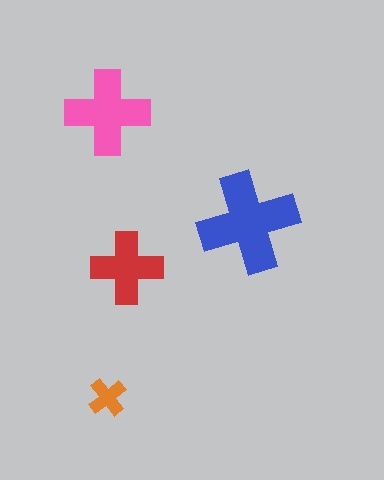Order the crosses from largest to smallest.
the blue one, the pink one, the red one, the orange one.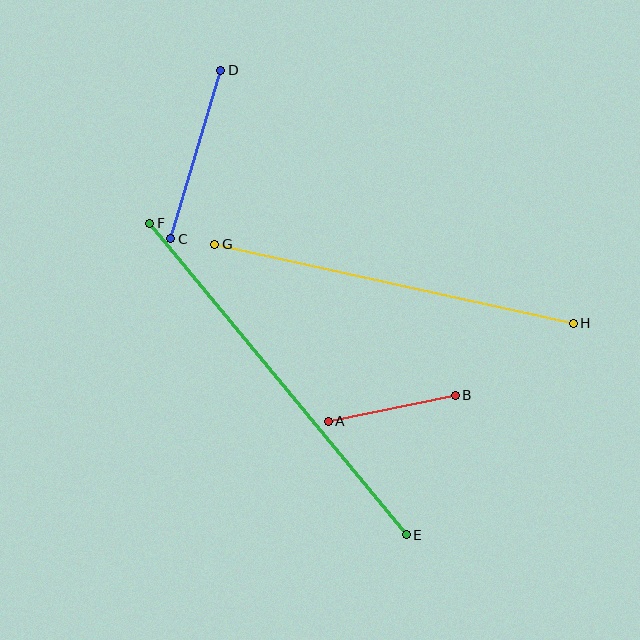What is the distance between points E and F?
The distance is approximately 403 pixels.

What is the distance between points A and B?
The distance is approximately 130 pixels.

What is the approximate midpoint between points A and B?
The midpoint is at approximately (392, 408) pixels.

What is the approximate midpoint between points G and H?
The midpoint is at approximately (394, 284) pixels.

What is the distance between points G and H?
The distance is approximately 367 pixels.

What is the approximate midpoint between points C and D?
The midpoint is at approximately (196, 154) pixels.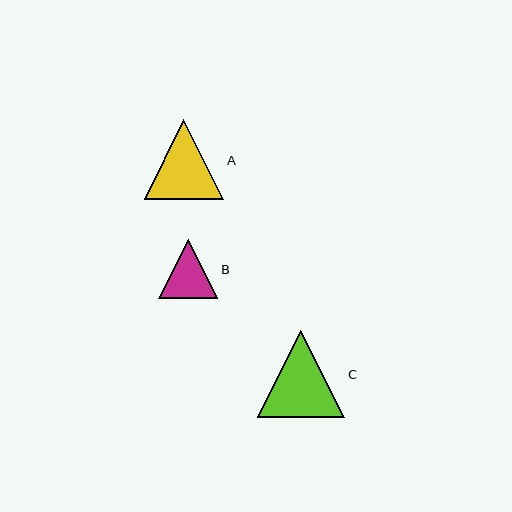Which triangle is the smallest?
Triangle B is the smallest with a size of approximately 59 pixels.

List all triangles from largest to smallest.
From largest to smallest: C, A, B.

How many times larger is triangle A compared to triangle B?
Triangle A is approximately 1.3 times the size of triangle B.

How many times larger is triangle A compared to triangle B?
Triangle A is approximately 1.3 times the size of triangle B.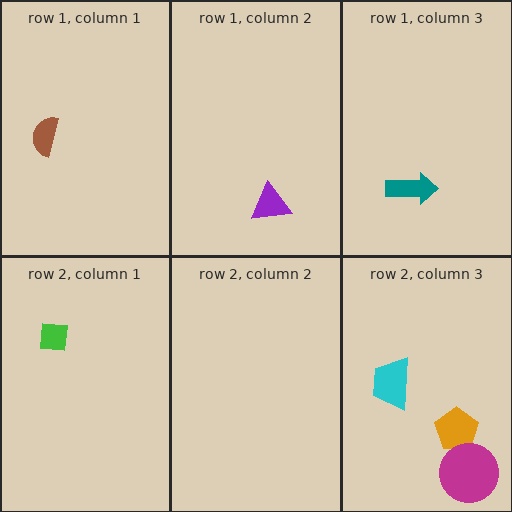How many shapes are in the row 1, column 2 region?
1.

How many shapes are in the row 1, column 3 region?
1.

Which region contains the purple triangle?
The row 1, column 2 region.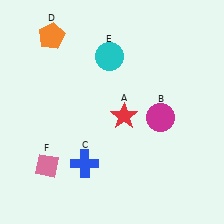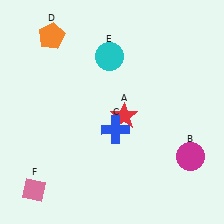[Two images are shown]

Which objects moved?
The objects that moved are: the magenta circle (B), the blue cross (C), the pink diamond (F).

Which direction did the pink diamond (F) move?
The pink diamond (F) moved down.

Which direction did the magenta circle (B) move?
The magenta circle (B) moved down.